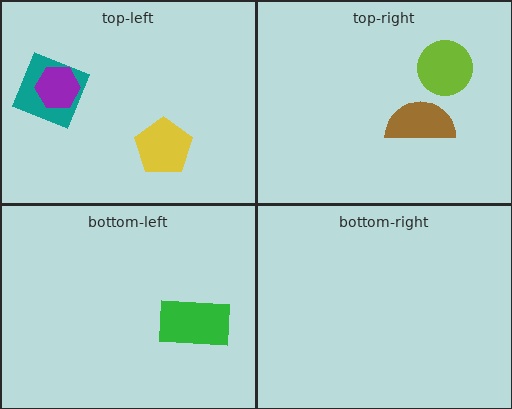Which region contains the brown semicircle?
The top-right region.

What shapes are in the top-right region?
The lime circle, the brown semicircle.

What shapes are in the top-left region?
The yellow pentagon, the teal square, the purple hexagon.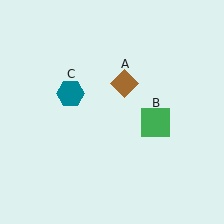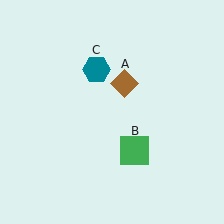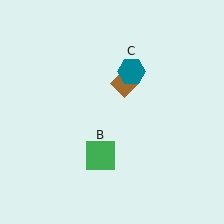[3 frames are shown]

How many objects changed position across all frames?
2 objects changed position: green square (object B), teal hexagon (object C).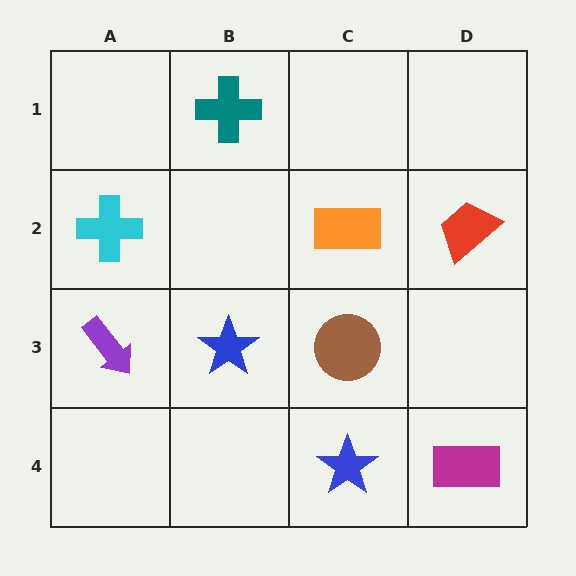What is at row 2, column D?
A red trapezoid.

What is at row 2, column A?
A cyan cross.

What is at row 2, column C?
An orange rectangle.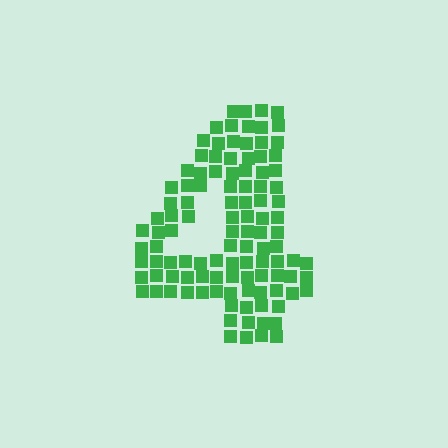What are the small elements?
The small elements are squares.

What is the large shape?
The large shape is the digit 4.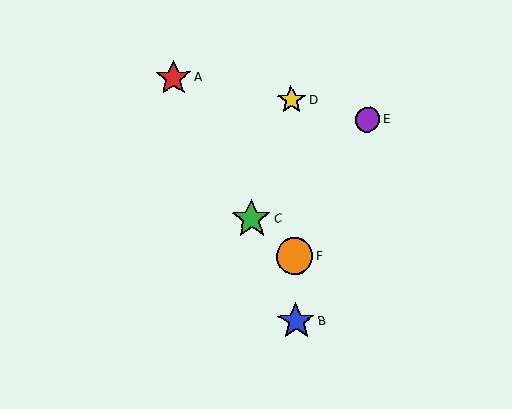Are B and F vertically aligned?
Yes, both are at x≈296.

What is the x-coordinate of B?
Object B is at x≈296.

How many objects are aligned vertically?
3 objects (B, D, F) are aligned vertically.